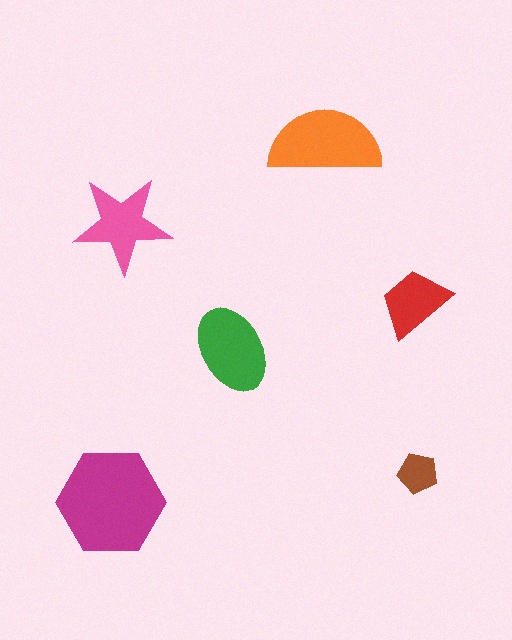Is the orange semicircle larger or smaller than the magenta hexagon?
Smaller.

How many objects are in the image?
There are 6 objects in the image.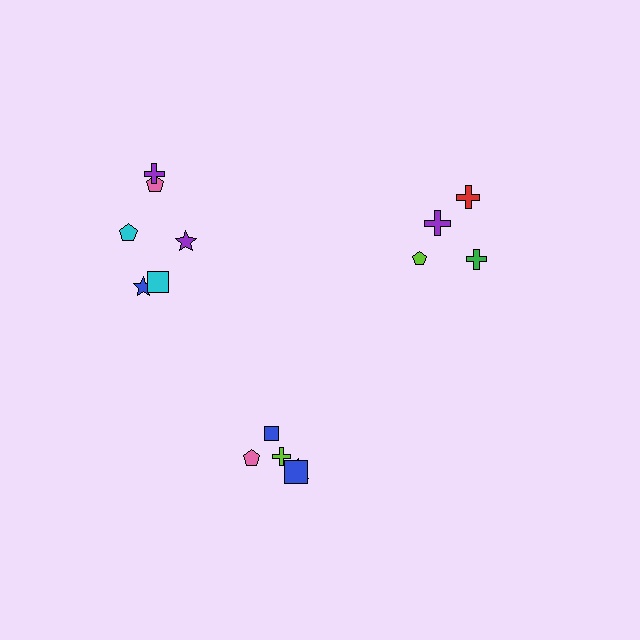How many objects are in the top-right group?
There are 4 objects.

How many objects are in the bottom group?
There are 5 objects.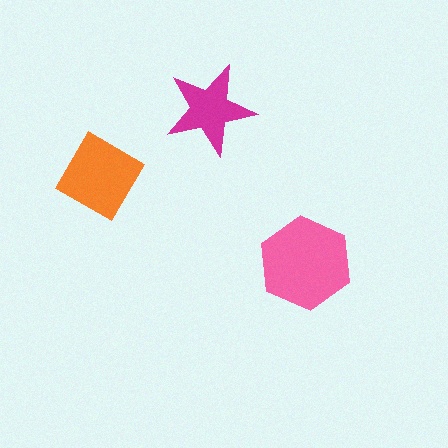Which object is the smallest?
The magenta star.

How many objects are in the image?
There are 3 objects in the image.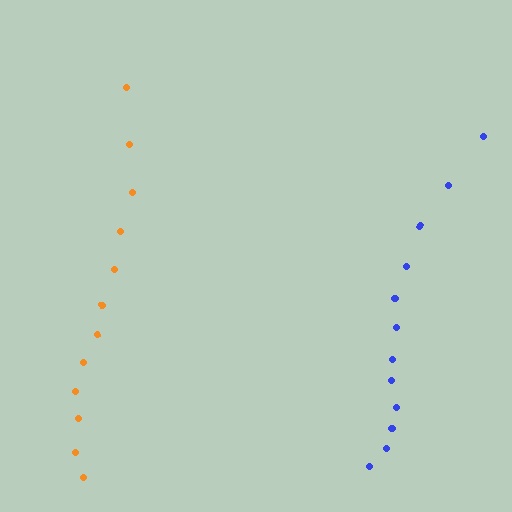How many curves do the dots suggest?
There are 2 distinct paths.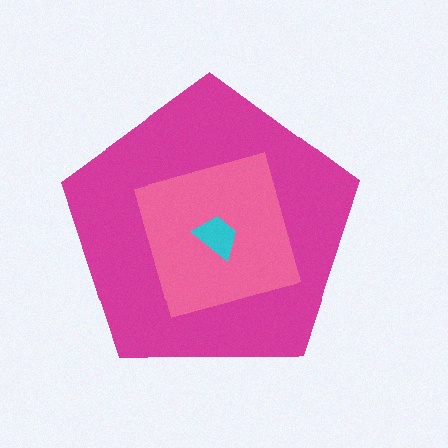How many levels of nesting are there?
3.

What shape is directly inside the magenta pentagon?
The pink diamond.